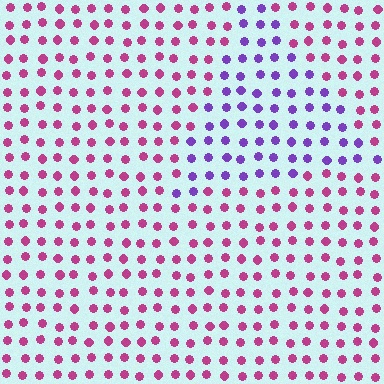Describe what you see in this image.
The image is filled with small magenta elements in a uniform arrangement. A triangle-shaped region is visible where the elements are tinted to a slightly different hue, forming a subtle color boundary.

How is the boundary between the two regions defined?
The boundary is defined purely by a slight shift in hue (about 54 degrees). Spacing, size, and orientation are identical on both sides.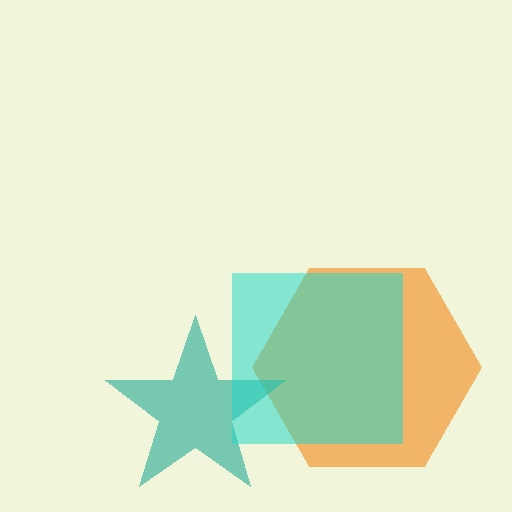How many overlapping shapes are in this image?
There are 3 overlapping shapes in the image.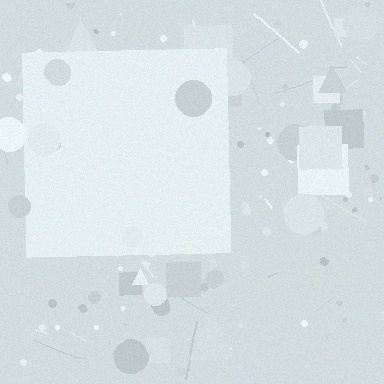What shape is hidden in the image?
A square is hidden in the image.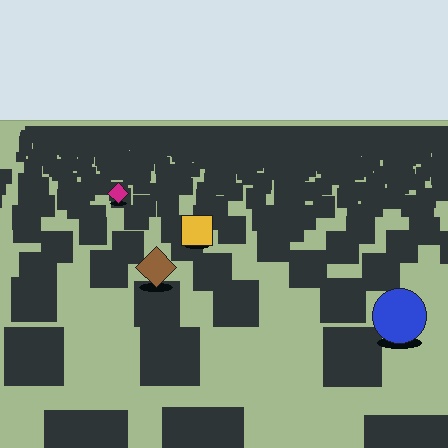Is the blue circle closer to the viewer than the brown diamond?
Yes. The blue circle is closer — you can tell from the texture gradient: the ground texture is coarser near it.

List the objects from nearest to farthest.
From nearest to farthest: the blue circle, the brown diamond, the yellow square, the magenta diamond.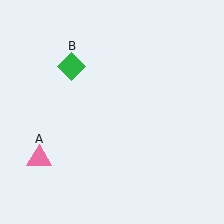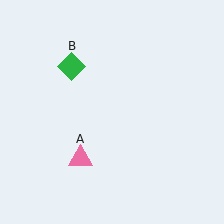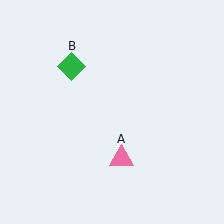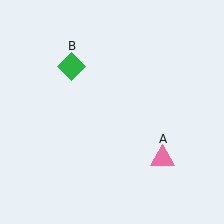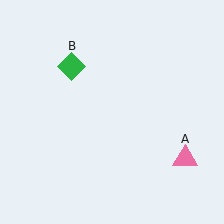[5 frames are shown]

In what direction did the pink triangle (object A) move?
The pink triangle (object A) moved right.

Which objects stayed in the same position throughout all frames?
Green diamond (object B) remained stationary.